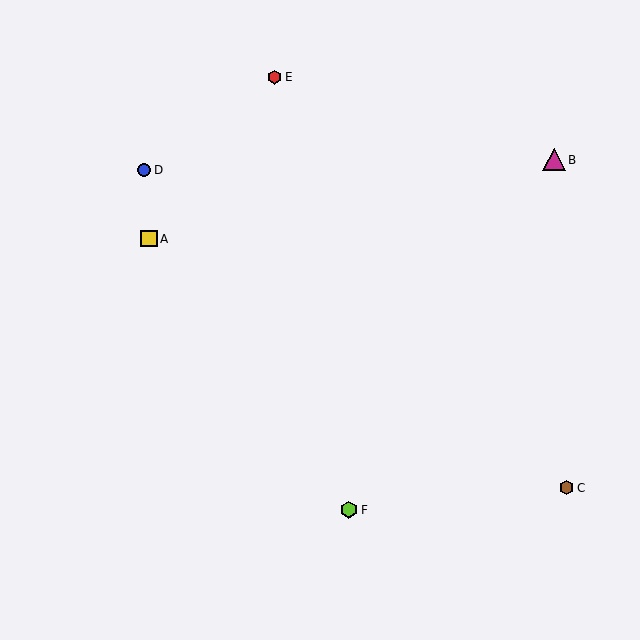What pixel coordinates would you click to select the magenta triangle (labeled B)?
Click at (554, 160) to select the magenta triangle B.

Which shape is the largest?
The magenta triangle (labeled B) is the largest.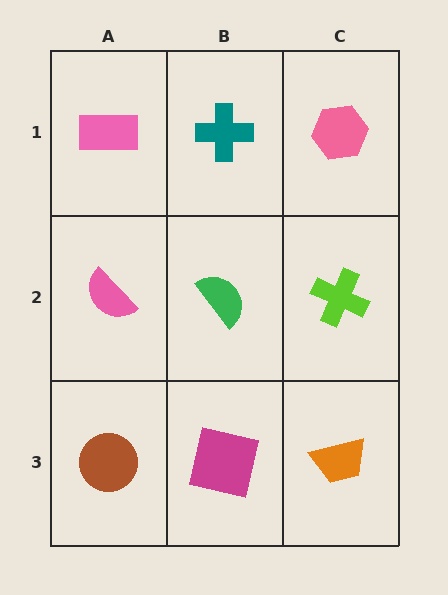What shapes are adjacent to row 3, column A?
A pink semicircle (row 2, column A), a magenta square (row 3, column B).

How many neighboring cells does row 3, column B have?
3.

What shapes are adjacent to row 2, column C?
A pink hexagon (row 1, column C), an orange trapezoid (row 3, column C), a green semicircle (row 2, column B).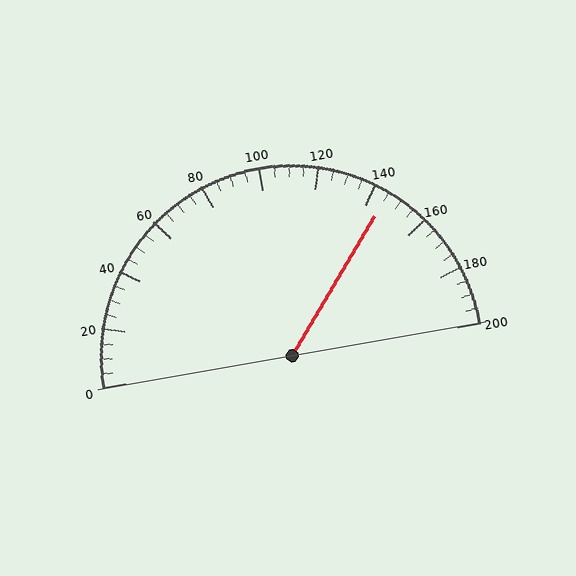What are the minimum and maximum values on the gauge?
The gauge ranges from 0 to 200.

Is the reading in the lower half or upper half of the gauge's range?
The reading is in the upper half of the range (0 to 200).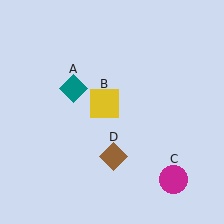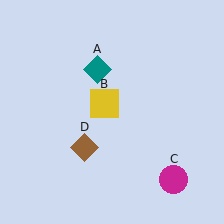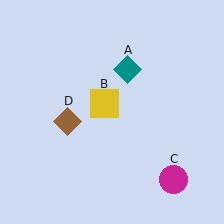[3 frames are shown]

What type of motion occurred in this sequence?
The teal diamond (object A), brown diamond (object D) rotated clockwise around the center of the scene.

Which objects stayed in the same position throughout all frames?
Yellow square (object B) and magenta circle (object C) remained stationary.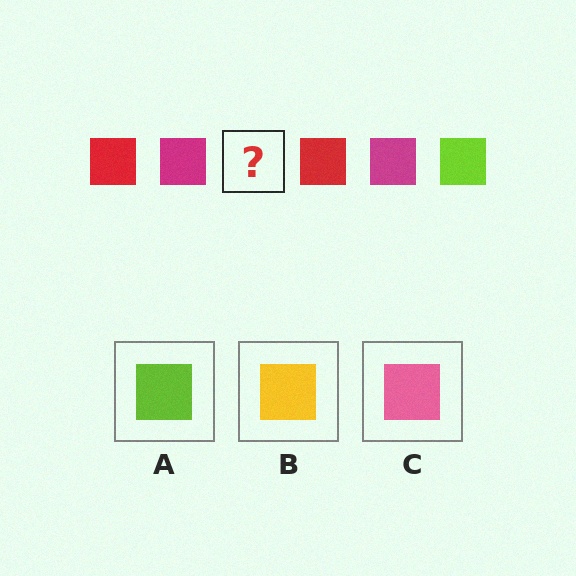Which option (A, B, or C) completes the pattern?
A.